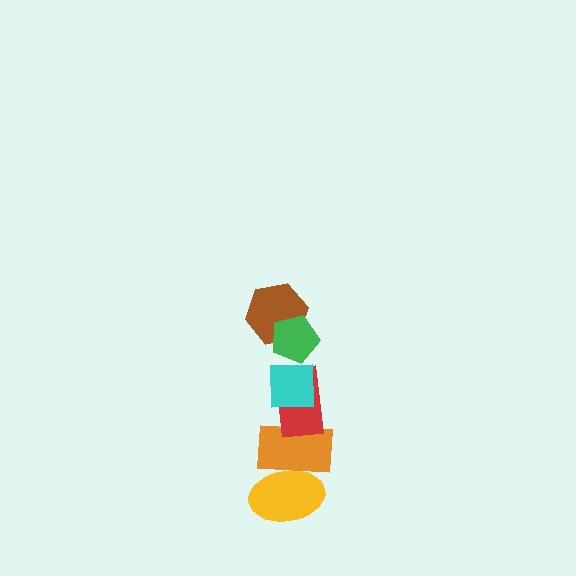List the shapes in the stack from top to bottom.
From top to bottom: the green pentagon, the brown hexagon, the cyan square, the red rectangle, the orange rectangle, the yellow ellipse.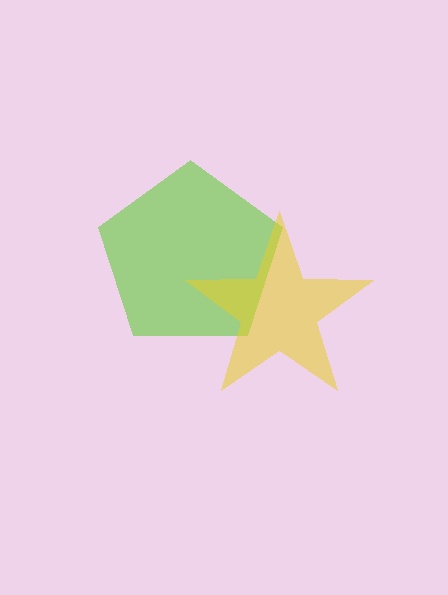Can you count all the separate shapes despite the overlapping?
Yes, there are 2 separate shapes.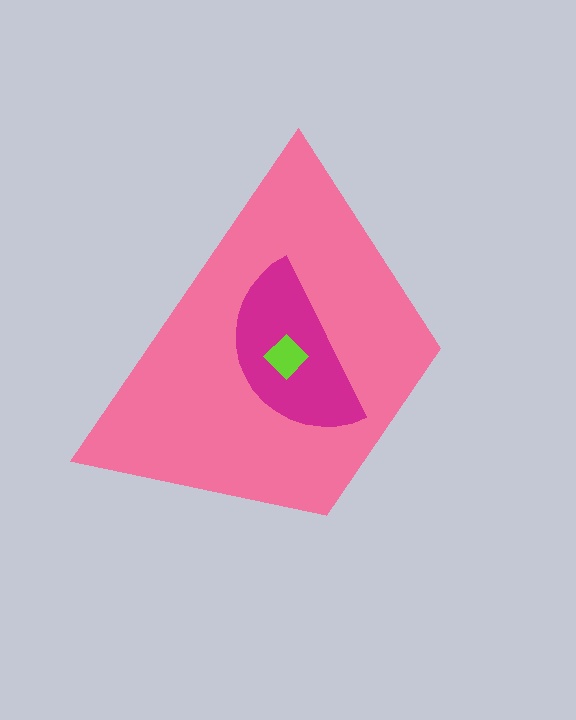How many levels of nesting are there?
3.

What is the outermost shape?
The pink trapezoid.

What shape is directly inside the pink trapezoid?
The magenta semicircle.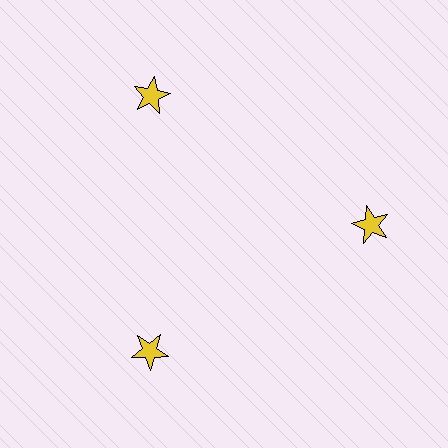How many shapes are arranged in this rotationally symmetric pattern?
There are 3 shapes, arranged in 3 groups of 1.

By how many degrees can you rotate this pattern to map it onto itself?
The pattern maps onto itself every 120 degrees of rotation.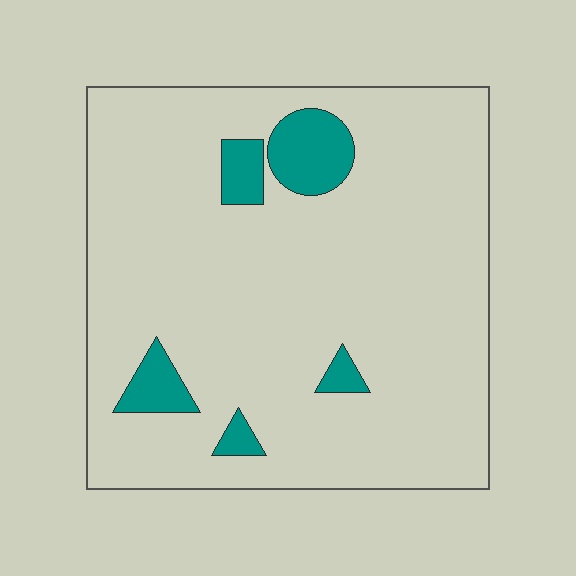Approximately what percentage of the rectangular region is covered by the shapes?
Approximately 10%.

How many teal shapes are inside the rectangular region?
5.